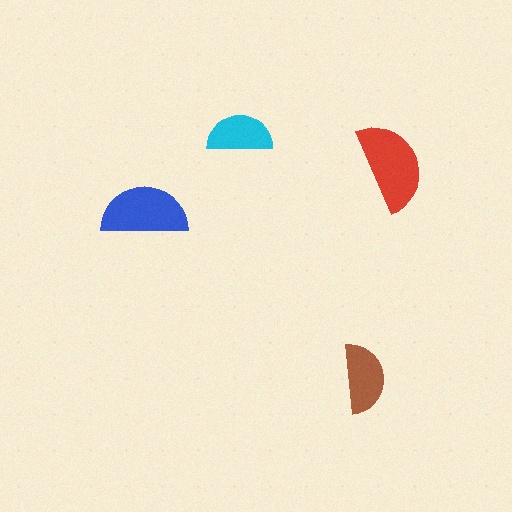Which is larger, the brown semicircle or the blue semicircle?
The blue one.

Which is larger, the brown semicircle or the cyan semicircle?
The brown one.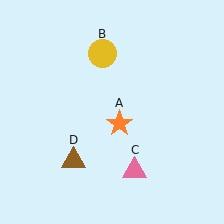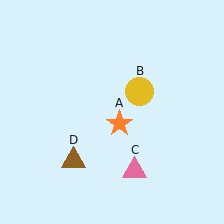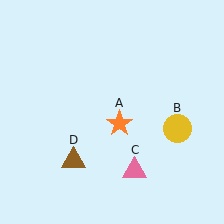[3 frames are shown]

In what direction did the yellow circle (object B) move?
The yellow circle (object B) moved down and to the right.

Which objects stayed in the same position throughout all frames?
Orange star (object A) and pink triangle (object C) and brown triangle (object D) remained stationary.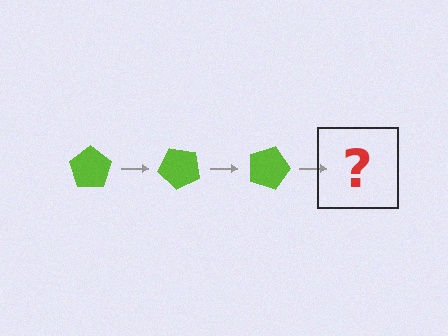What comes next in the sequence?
The next element should be a lime pentagon rotated 135 degrees.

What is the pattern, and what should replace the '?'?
The pattern is that the pentagon rotates 45 degrees each step. The '?' should be a lime pentagon rotated 135 degrees.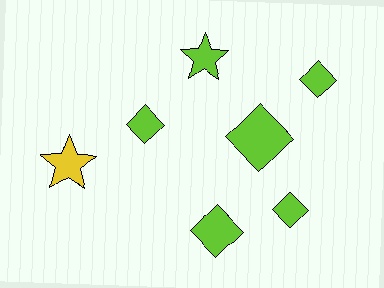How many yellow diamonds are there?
There are no yellow diamonds.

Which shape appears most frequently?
Diamond, with 5 objects.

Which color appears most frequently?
Lime, with 6 objects.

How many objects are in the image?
There are 7 objects.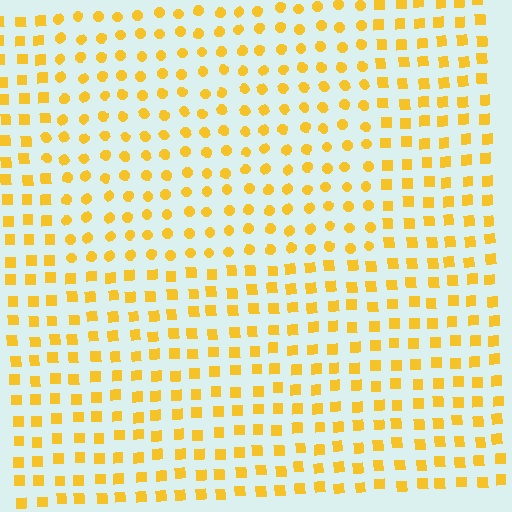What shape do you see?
I see a rectangle.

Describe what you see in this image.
The image is filled with small yellow elements arranged in a uniform grid. A rectangle-shaped region contains circles, while the surrounding area contains squares. The boundary is defined purely by the change in element shape.